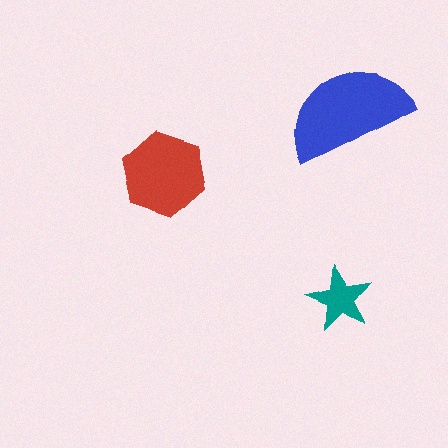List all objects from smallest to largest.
The teal star, the red hexagon, the blue semicircle.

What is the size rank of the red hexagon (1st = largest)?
2nd.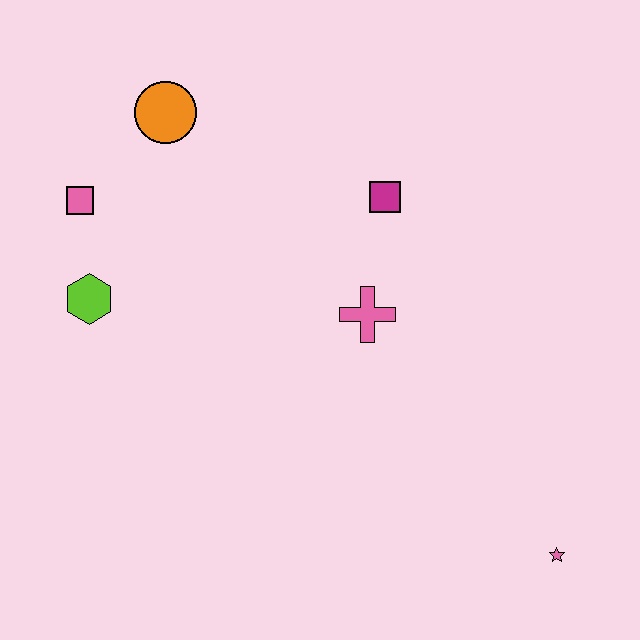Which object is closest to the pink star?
The pink cross is closest to the pink star.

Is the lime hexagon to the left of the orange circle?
Yes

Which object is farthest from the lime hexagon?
The pink star is farthest from the lime hexagon.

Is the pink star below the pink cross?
Yes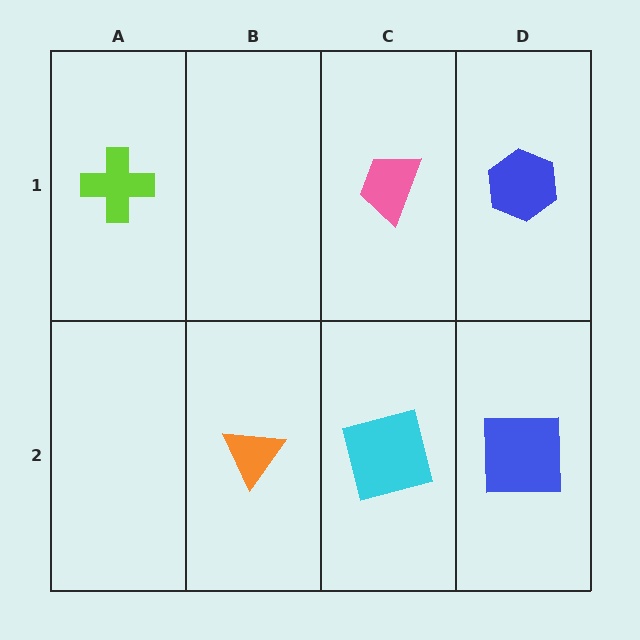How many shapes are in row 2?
3 shapes.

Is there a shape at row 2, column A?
No, that cell is empty.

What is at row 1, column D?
A blue hexagon.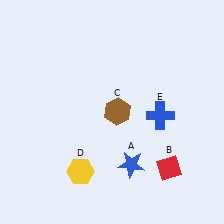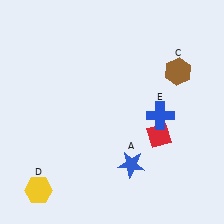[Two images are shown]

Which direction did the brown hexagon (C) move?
The brown hexagon (C) moved right.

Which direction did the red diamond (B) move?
The red diamond (B) moved up.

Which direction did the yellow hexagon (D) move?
The yellow hexagon (D) moved left.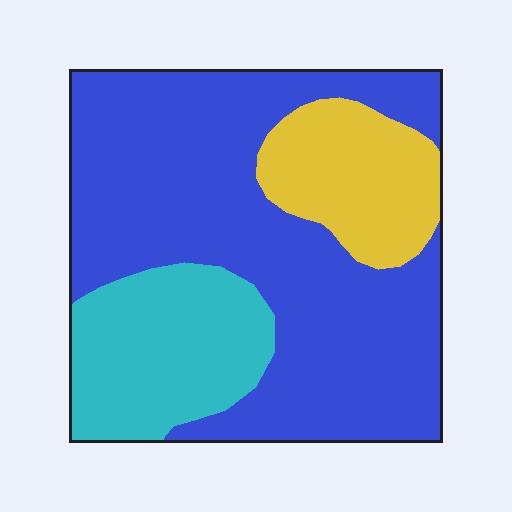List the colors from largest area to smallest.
From largest to smallest: blue, cyan, yellow.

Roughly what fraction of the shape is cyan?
Cyan takes up between a sixth and a third of the shape.